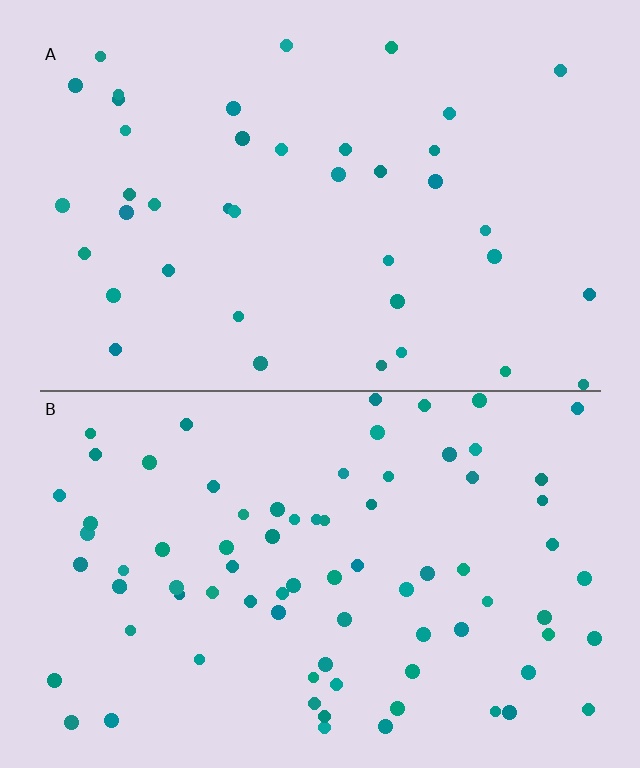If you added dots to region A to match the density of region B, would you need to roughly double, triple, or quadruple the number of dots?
Approximately double.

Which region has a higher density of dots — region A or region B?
B (the bottom).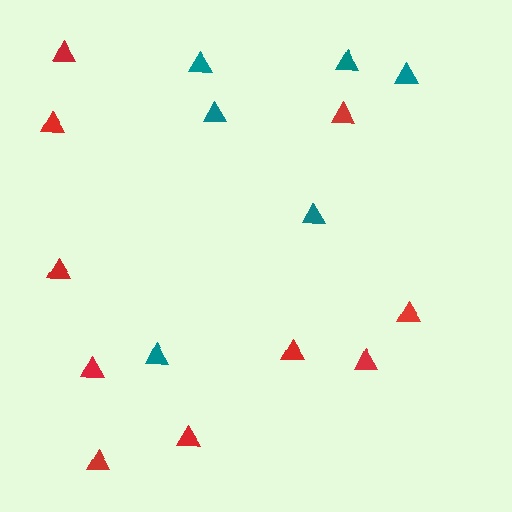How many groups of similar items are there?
There are 2 groups: one group of teal triangles (6) and one group of red triangles (10).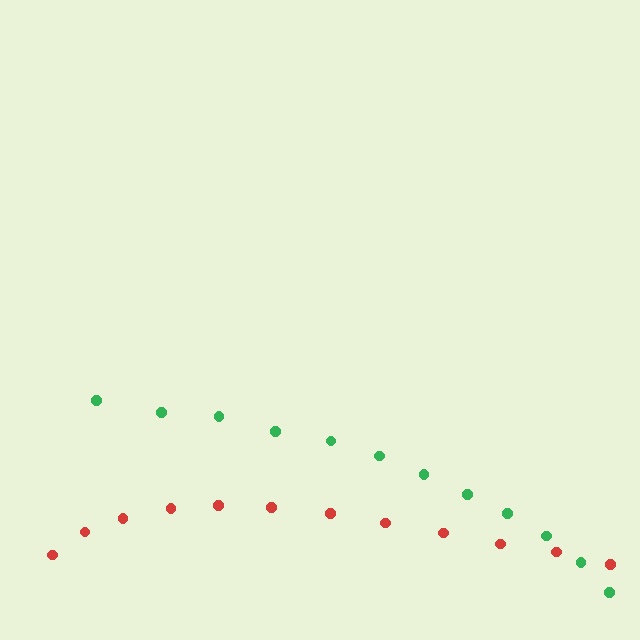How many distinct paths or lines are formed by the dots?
There are 2 distinct paths.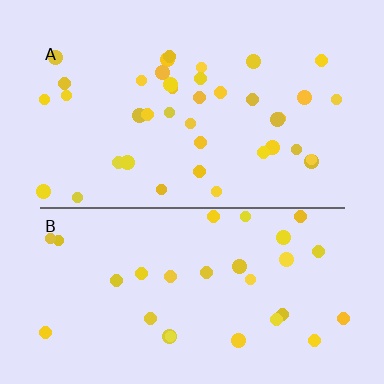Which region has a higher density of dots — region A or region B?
A (the top).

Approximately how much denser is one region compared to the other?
Approximately 1.3× — region A over region B.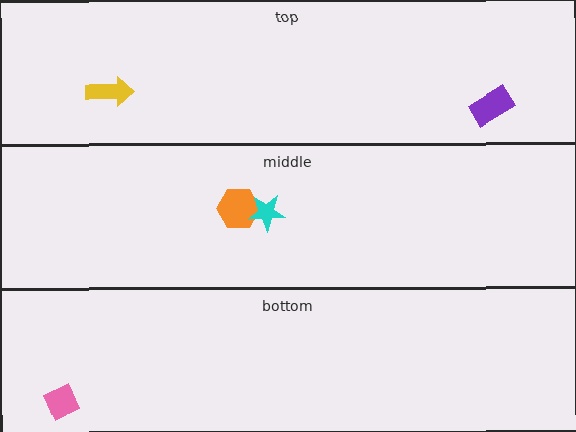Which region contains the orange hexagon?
The middle region.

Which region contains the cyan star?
The middle region.